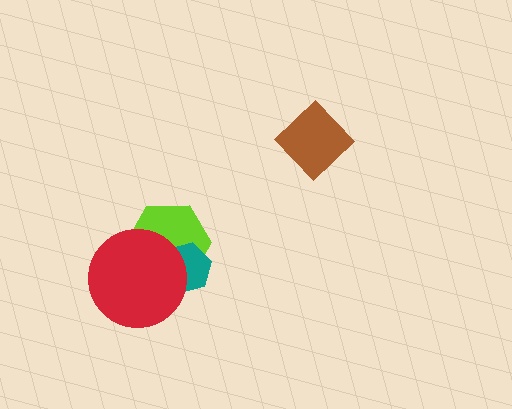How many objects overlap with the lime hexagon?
2 objects overlap with the lime hexagon.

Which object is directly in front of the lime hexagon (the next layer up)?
The teal hexagon is directly in front of the lime hexagon.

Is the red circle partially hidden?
No, no other shape covers it.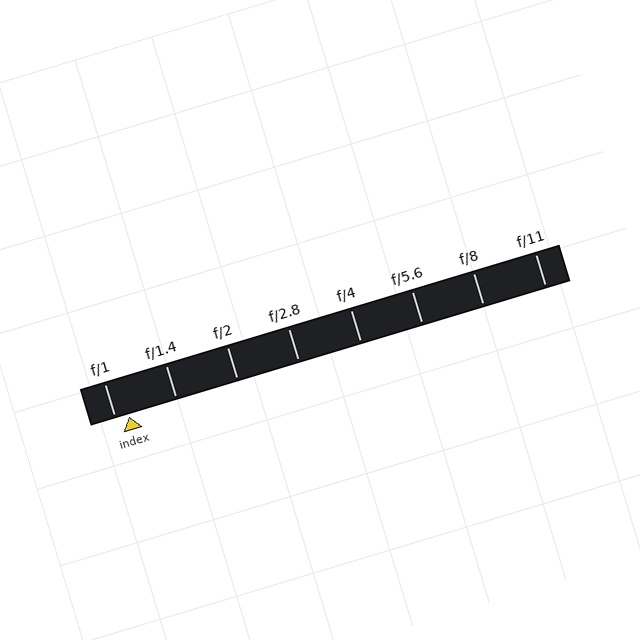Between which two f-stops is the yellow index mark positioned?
The index mark is between f/1 and f/1.4.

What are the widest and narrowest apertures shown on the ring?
The widest aperture shown is f/1 and the narrowest is f/11.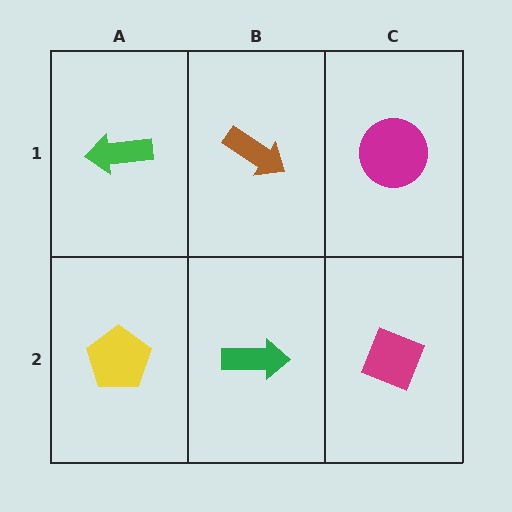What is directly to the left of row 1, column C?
A brown arrow.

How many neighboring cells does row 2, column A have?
2.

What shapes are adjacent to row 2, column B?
A brown arrow (row 1, column B), a yellow pentagon (row 2, column A), a magenta diamond (row 2, column C).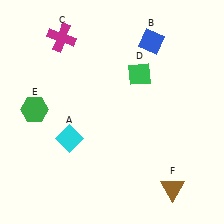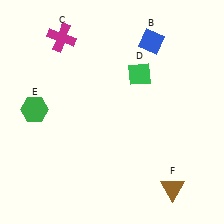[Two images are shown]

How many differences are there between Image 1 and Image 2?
There is 1 difference between the two images.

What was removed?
The cyan diamond (A) was removed in Image 2.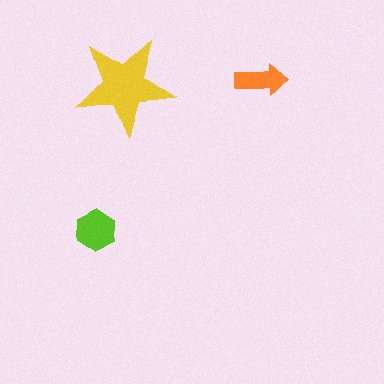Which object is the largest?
The yellow star.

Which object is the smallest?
The orange arrow.